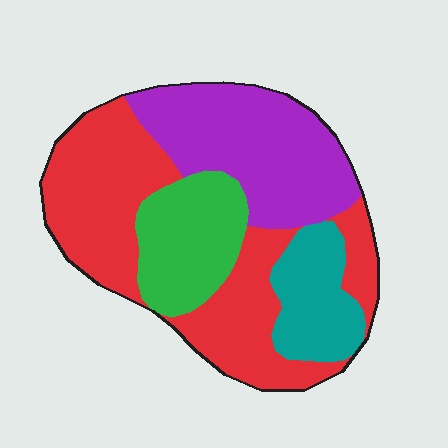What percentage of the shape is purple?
Purple covers 28% of the shape.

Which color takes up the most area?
Red, at roughly 40%.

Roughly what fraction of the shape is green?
Green takes up about one sixth (1/6) of the shape.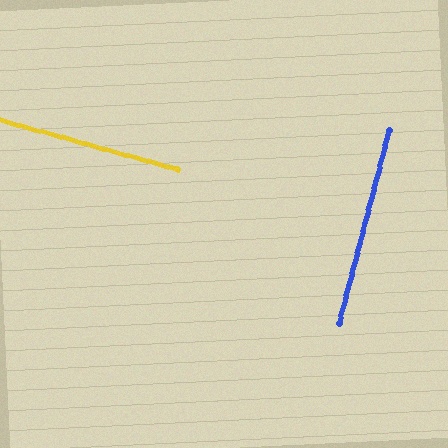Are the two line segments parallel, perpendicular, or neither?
Perpendicular — they meet at approximately 89°.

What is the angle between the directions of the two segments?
Approximately 89 degrees.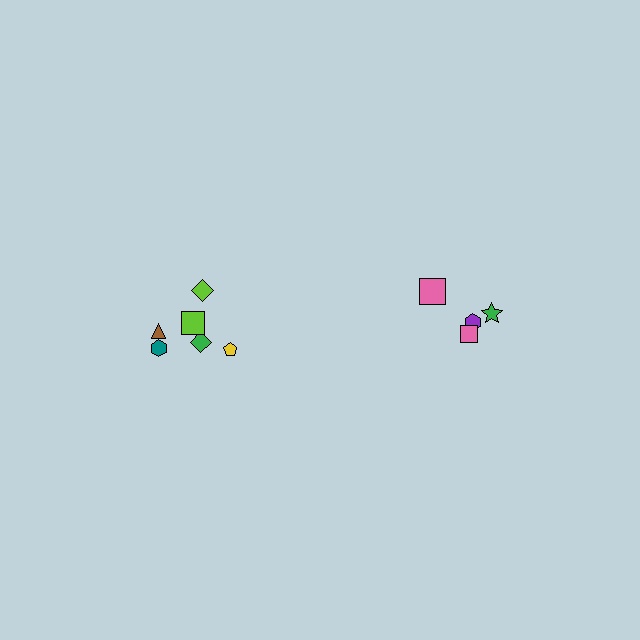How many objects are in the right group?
There are 4 objects.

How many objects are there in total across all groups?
There are 10 objects.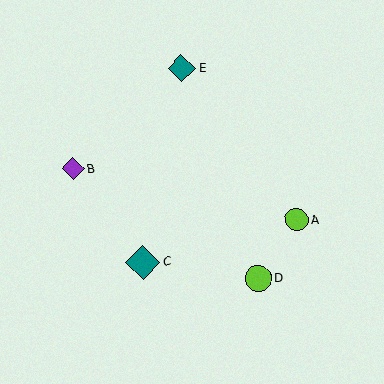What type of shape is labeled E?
Shape E is a teal diamond.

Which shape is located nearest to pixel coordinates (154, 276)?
The teal diamond (labeled C) at (143, 262) is nearest to that location.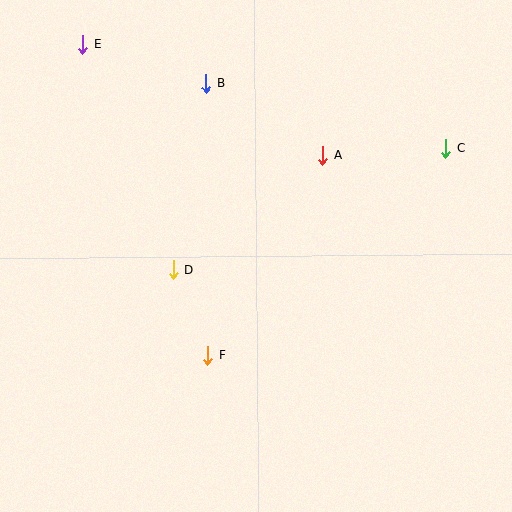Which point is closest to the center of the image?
Point D at (173, 270) is closest to the center.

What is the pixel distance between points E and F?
The distance between E and F is 336 pixels.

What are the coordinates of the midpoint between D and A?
The midpoint between D and A is at (248, 213).